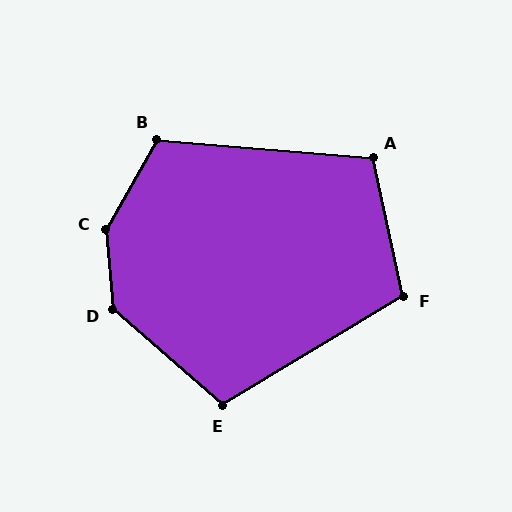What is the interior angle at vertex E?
Approximately 108 degrees (obtuse).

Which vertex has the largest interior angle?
C, at approximately 145 degrees.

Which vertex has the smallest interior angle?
A, at approximately 107 degrees.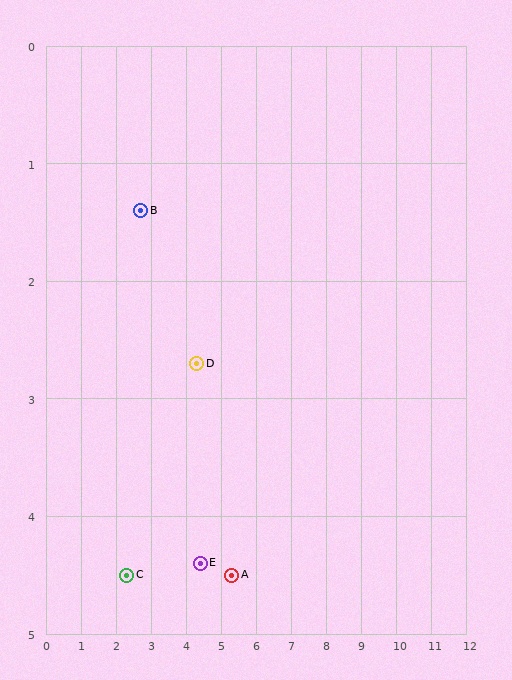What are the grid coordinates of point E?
Point E is at approximately (4.4, 4.4).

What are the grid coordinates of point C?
Point C is at approximately (2.3, 4.5).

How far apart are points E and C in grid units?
Points E and C are about 2.1 grid units apart.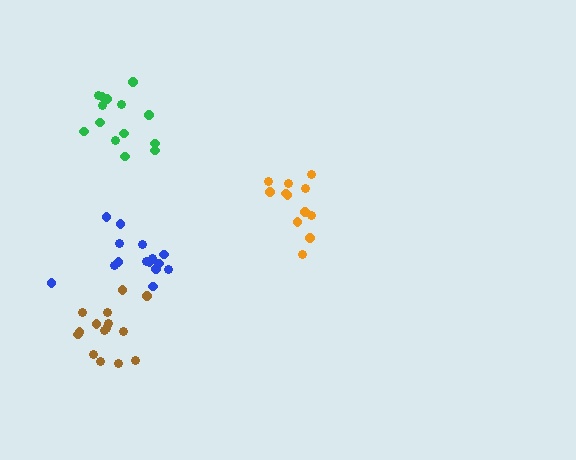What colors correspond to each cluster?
The clusters are colored: green, brown, orange, blue.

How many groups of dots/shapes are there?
There are 4 groups.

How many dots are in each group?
Group 1: 14 dots, Group 2: 15 dots, Group 3: 12 dots, Group 4: 15 dots (56 total).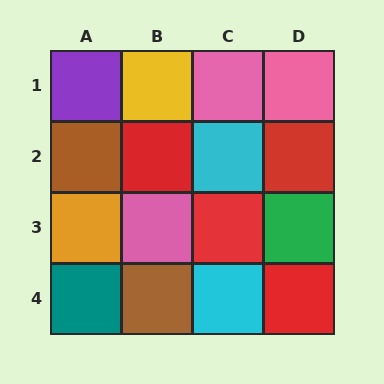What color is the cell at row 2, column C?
Cyan.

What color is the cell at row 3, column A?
Orange.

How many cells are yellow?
1 cell is yellow.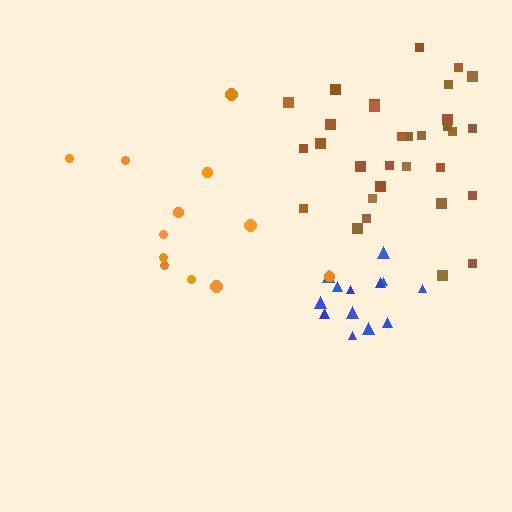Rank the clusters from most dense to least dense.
blue, brown, orange.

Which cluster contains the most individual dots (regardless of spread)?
Brown (31).